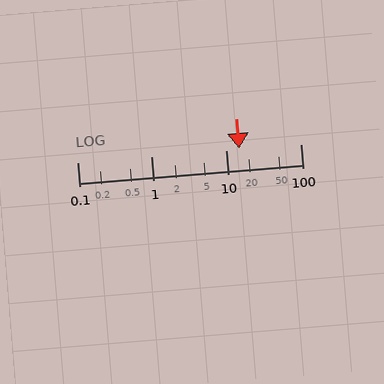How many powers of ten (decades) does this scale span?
The scale spans 3 decades, from 0.1 to 100.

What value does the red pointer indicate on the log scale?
The pointer indicates approximately 15.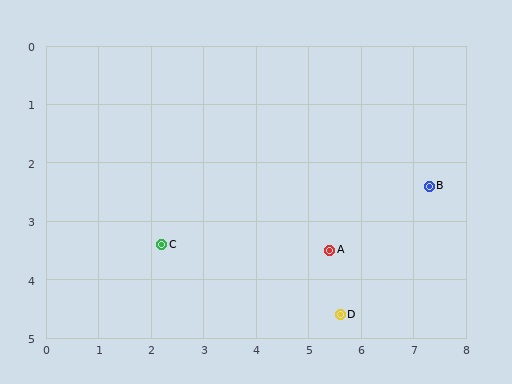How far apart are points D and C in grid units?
Points D and C are about 3.6 grid units apart.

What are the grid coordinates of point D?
Point D is at approximately (5.6, 4.6).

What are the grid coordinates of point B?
Point B is at approximately (7.3, 2.4).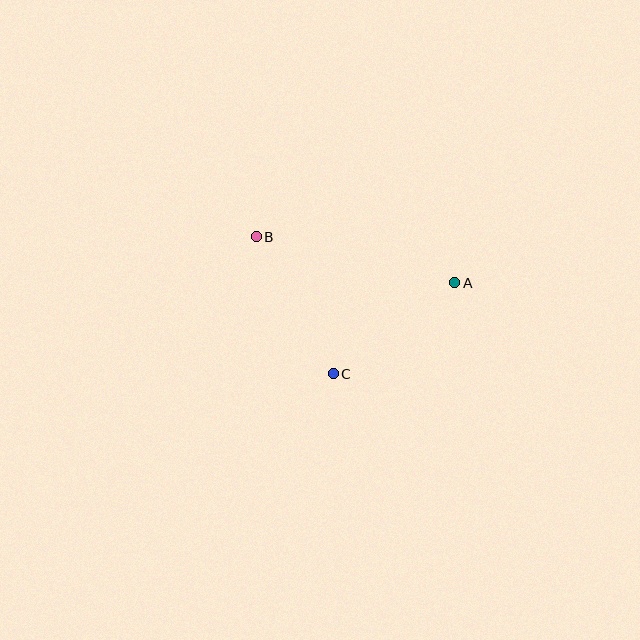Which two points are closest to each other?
Points A and C are closest to each other.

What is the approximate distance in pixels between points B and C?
The distance between B and C is approximately 157 pixels.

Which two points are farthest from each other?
Points A and B are farthest from each other.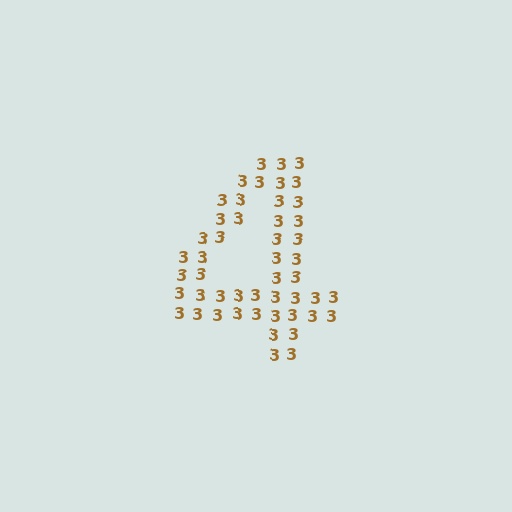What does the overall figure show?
The overall figure shows the digit 4.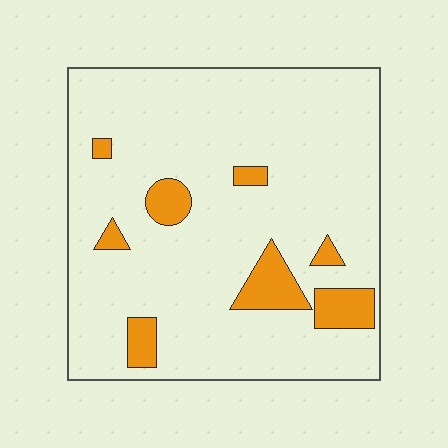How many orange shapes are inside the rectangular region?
8.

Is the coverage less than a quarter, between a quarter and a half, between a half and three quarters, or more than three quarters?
Less than a quarter.